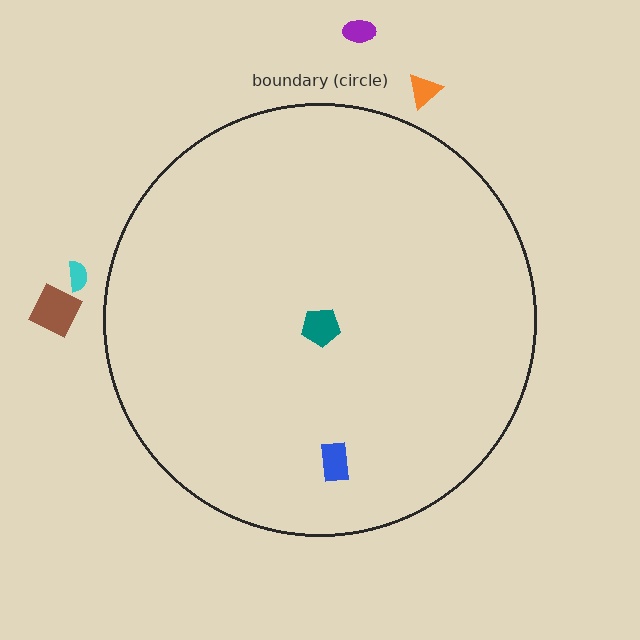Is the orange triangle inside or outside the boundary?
Outside.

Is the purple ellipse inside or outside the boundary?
Outside.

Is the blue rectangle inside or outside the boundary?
Inside.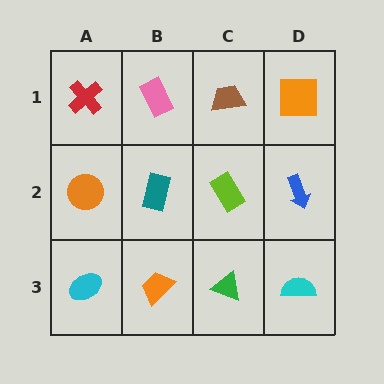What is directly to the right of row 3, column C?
A cyan semicircle.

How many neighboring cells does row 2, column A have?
3.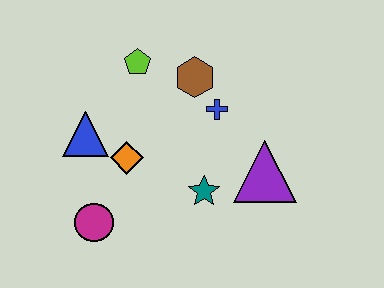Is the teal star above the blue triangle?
No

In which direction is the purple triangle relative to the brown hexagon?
The purple triangle is below the brown hexagon.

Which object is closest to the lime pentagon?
The brown hexagon is closest to the lime pentagon.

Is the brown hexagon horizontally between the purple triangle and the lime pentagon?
Yes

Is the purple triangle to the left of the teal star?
No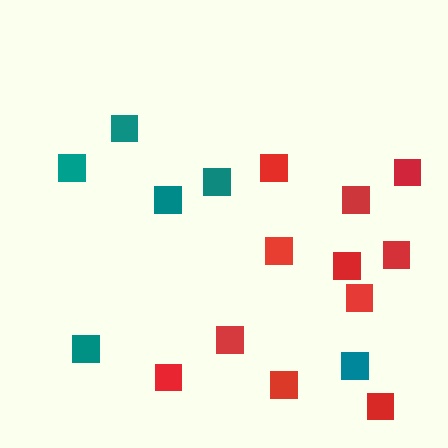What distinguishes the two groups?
There are 2 groups: one group of red squares (11) and one group of teal squares (6).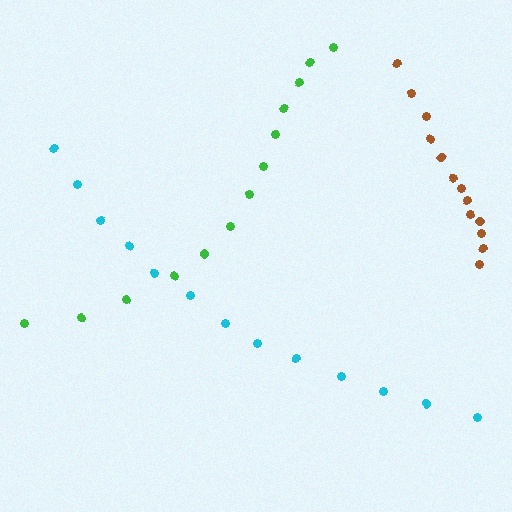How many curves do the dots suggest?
There are 3 distinct paths.